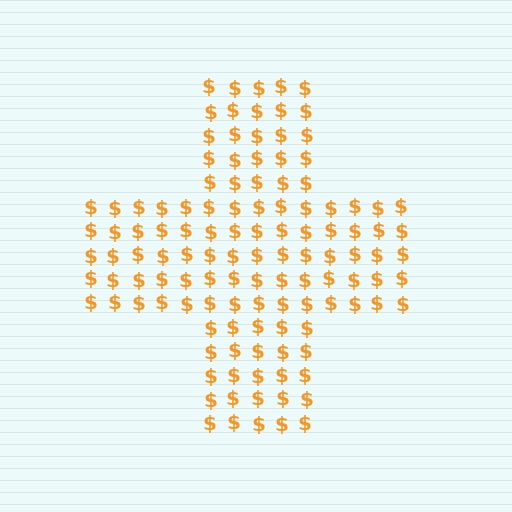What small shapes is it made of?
It is made of small dollar signs.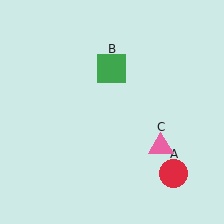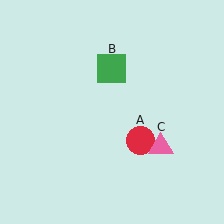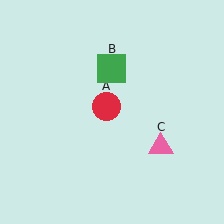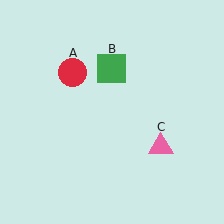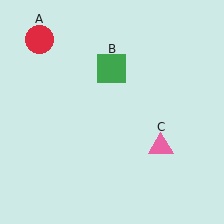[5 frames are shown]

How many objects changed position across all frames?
1 object changed position: red circle (object A).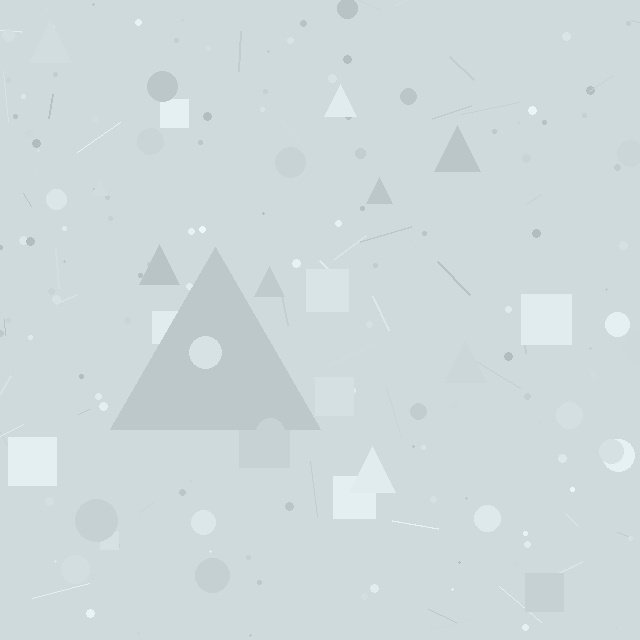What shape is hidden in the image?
A triangle is hidden in the image.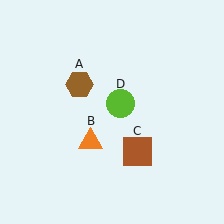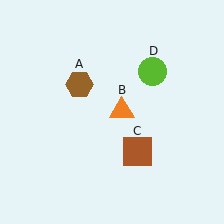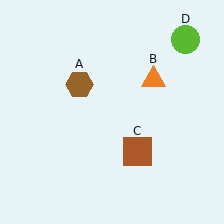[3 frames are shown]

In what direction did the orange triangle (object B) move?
The orange triangle (object B) moved up and to the right.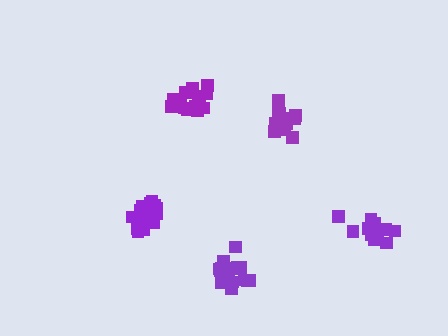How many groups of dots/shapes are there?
There are 5 groups.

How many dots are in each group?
Group 1: 16 dots, Group 2: 15 dots, Group 3: 17 dots, Group 4: 17 dots, Group 5: 17 dots (82 total).